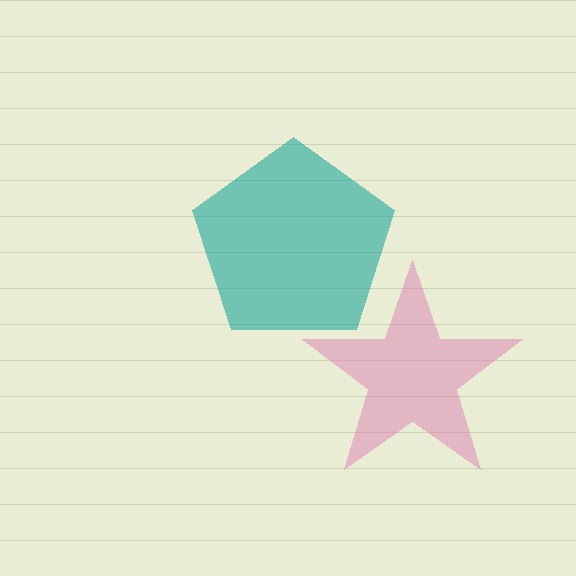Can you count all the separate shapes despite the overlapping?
Yes, there are 2 separate shapes.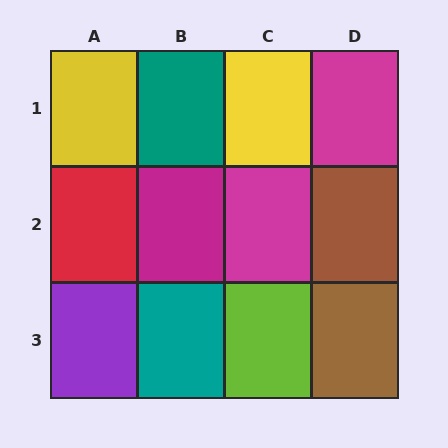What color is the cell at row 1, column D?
Magenta.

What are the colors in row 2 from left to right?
Red, magenta, magenta, brown.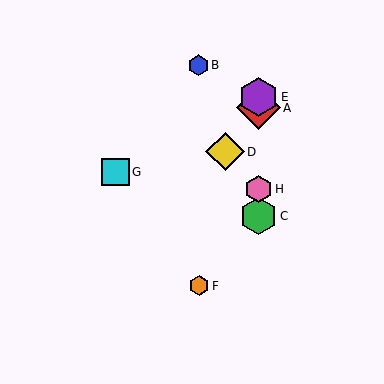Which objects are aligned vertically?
Objects A, C, E, H are aligned vertically.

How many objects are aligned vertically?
4 objects (A, C, E, H) are aligned vertically.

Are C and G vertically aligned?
No, C is at x≈258 and G is at x≈116.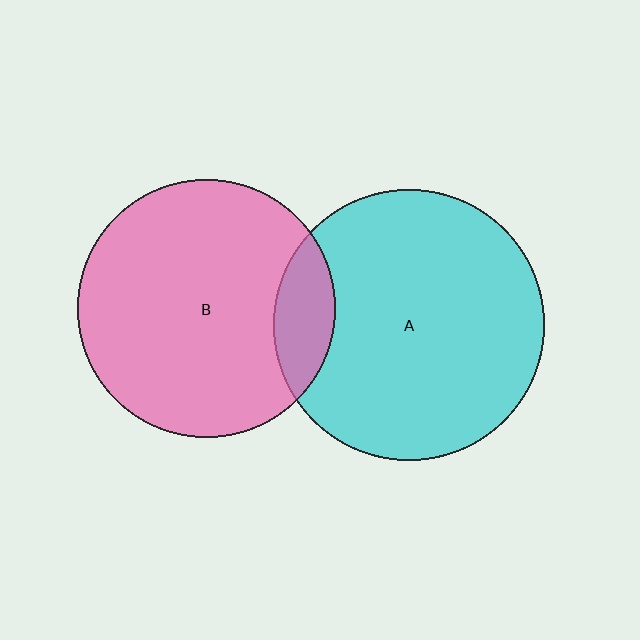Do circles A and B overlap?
Yes.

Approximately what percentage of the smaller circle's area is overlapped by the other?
Approximately 15%.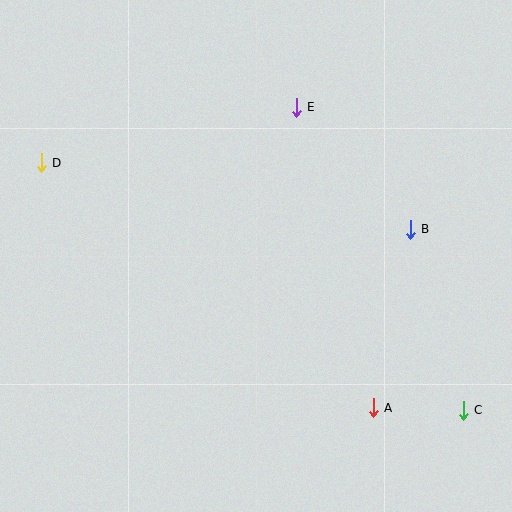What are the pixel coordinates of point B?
Point B is at (410, 229).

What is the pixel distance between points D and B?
The distance between D and B is 375 pixels.